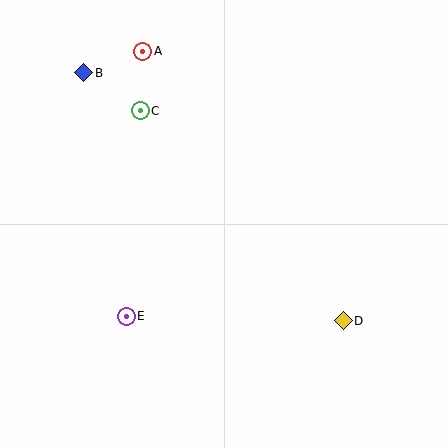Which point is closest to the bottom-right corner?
Point D is closest to the bottom-right corner.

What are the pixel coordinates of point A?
Point A is at (143, 51).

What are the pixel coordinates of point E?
Point E is at (126, 316).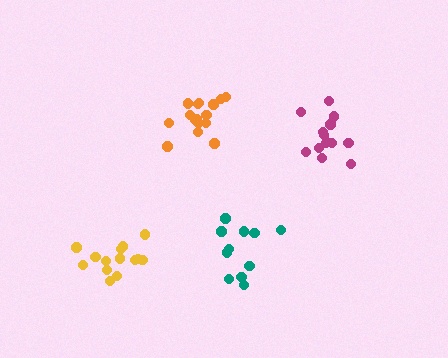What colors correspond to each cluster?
The clusters are colored: magenta, yellow, teal, orange.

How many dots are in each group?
Group 1: 14 dots, Group 2: 14 dots, Group 3: 11 dots, Group 4: 16 dots (55 total).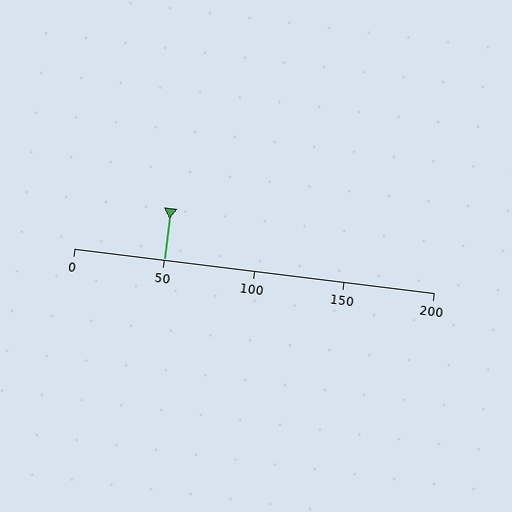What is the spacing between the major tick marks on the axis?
The major ticks are spaced 50 apart.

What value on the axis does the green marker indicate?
The marker indicates approximately 50.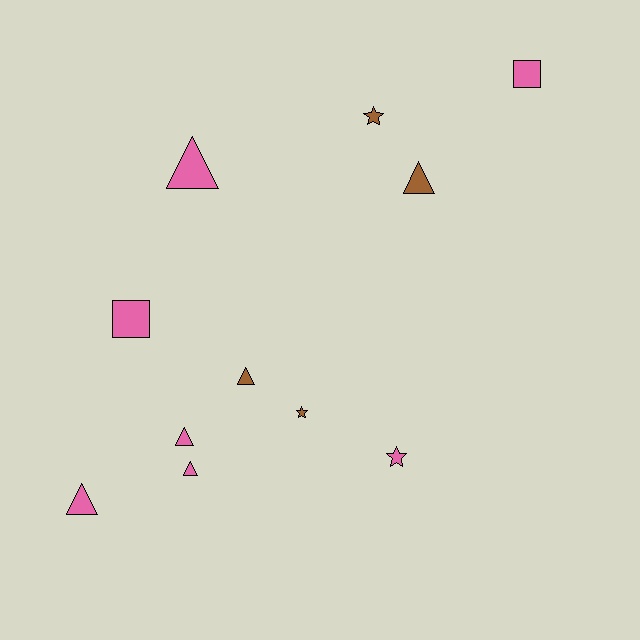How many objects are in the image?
There are 11 objects.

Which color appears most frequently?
Pink, with 7 objects.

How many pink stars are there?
There is 1 pink star.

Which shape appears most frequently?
Triangle, with 6 objects.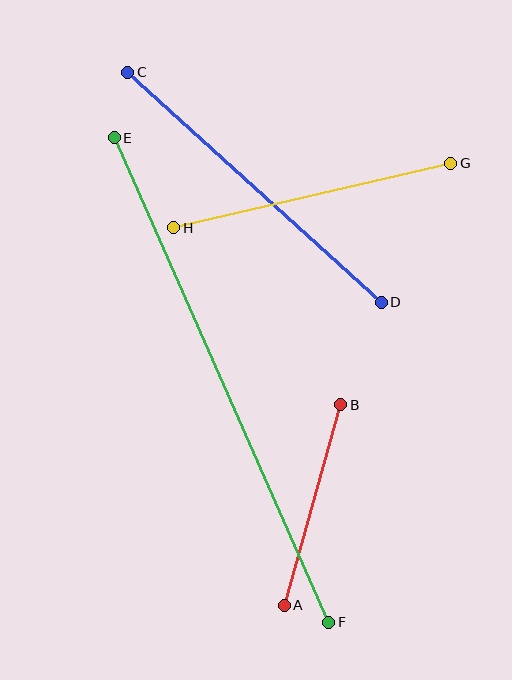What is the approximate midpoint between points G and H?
The midpoint is at approximately (312, 196) pixels.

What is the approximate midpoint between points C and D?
The midpoint is at approximately (254, 187) pixels.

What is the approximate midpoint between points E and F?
The midpoint is at approximately (222, 380) pixels.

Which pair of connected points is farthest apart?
Points E and F are farthest apart.